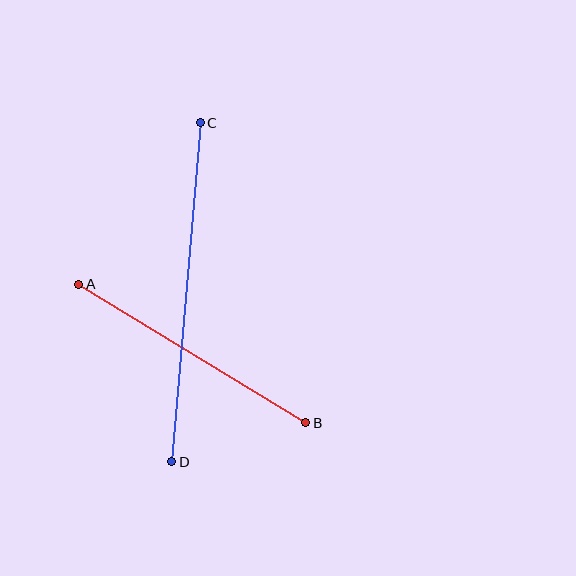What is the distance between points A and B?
The distance is approximately 266 pixels.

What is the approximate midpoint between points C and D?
The midpoint is at approximately (186, 292) pixels.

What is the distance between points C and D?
The distance is approximately 340 pixels.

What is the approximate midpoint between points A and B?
The midpoint is at approximately (192, 354) pixels.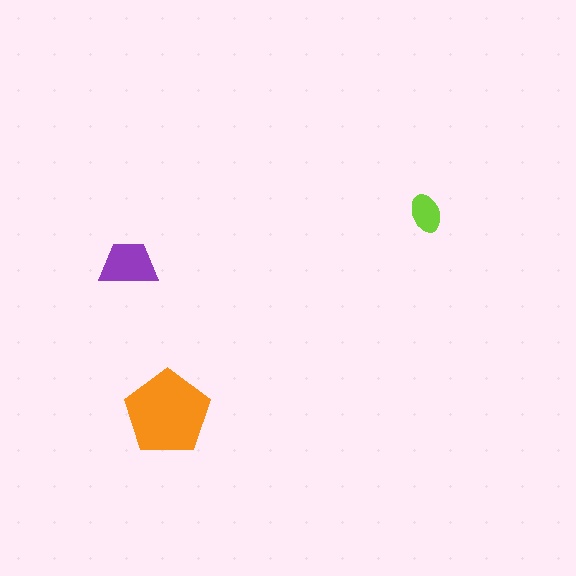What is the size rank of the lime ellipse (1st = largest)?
3rd.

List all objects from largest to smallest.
The orange pentagon, the purple trapezoid, the lime ellipse.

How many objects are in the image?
There are 3 objects in the image.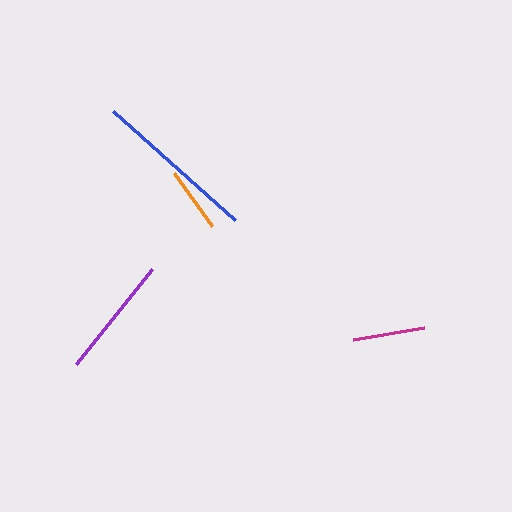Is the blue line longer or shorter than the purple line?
The blue line is longer than the purple line.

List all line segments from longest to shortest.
From longest to shortest: blue, purple, magenta, orange.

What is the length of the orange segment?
The orange segment is approximately 65 pixels long.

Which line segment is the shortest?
The orange line is the shortest at approximately 65 pixels.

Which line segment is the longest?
The blue line is the longest at approximately 164 pixels.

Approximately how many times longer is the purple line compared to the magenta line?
The purple line is approximately 1.7 times the length of the magenta line.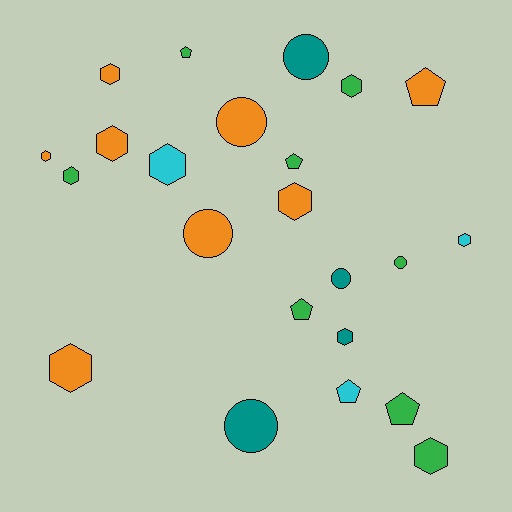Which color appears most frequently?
Green, with 8 objects.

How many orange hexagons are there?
There are 5 orange hexagons.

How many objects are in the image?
There are 23 objects.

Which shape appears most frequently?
Hexagon, with 11 objects.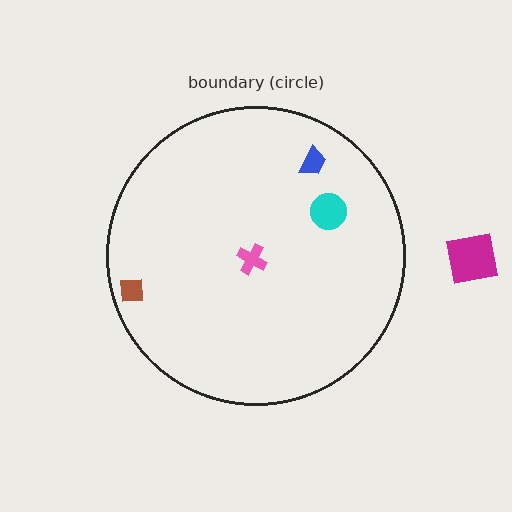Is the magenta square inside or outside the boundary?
Outside.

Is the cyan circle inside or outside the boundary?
Inside.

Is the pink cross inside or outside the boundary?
Inside.